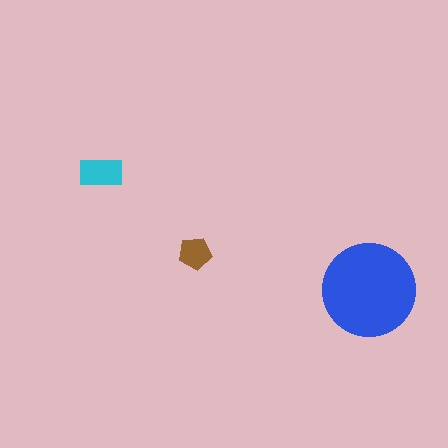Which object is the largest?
The blue circle.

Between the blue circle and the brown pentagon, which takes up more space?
The blue circle.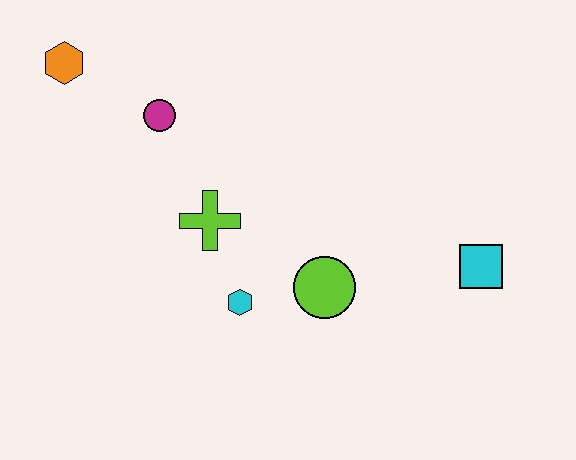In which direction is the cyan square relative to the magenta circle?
The cyan square is to the right of the magenta circle.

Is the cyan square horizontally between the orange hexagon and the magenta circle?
No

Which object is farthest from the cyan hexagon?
The orange hexagon is farthest from the cyan hexagon.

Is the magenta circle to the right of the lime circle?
No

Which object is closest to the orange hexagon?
The magenta circle is closest to the orange hexagon.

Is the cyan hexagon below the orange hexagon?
Yes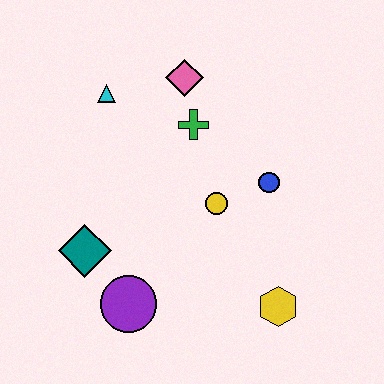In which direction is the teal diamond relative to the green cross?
The teal diamond is below the green cross.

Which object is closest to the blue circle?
The yellow circle is closest to the blue circle.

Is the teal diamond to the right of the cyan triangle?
No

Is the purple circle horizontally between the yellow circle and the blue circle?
No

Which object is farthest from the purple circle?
The pink diamond is farthest from the purple circle.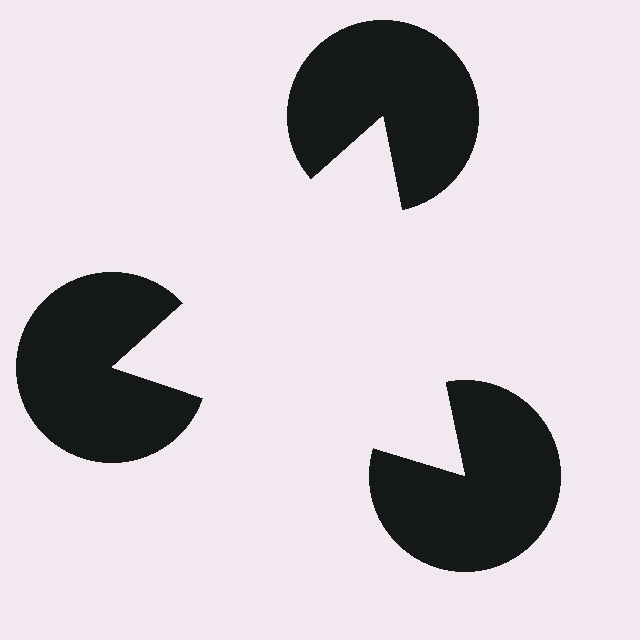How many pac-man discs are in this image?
There are 3 — one at each vertex of the illusory triangle.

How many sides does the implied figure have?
3 sides.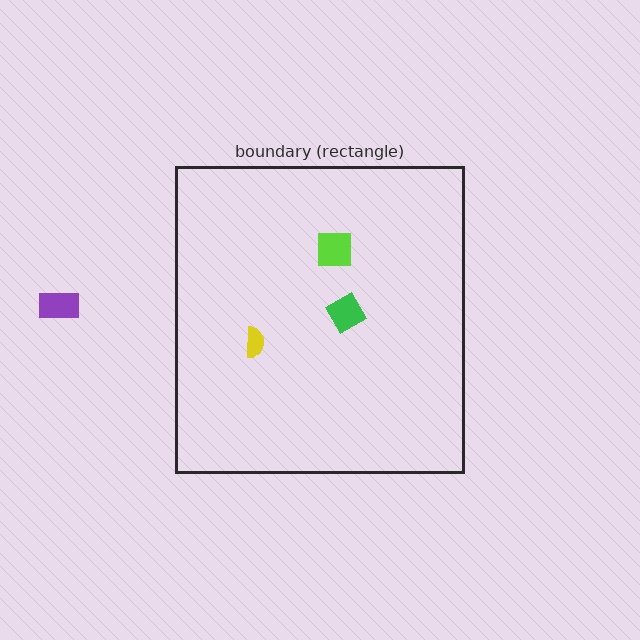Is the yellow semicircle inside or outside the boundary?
Inside.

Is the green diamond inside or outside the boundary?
Inside.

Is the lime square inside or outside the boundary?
Inside.